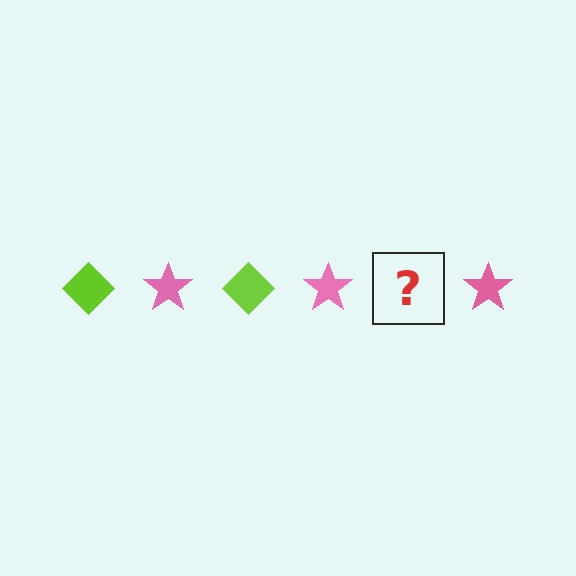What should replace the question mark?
The question mark should be replaced with a lime diamond.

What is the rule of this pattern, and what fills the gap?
The rule is that the pattern alternates between lime diamond and pink star. The gap should be filled with a lime diamond.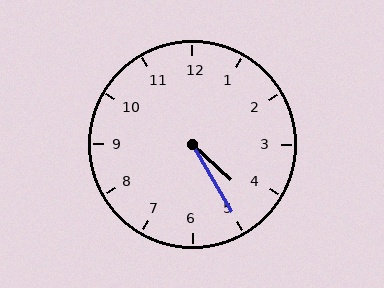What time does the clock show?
4:25.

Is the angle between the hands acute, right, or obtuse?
It is acute.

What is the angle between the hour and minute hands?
Approximately 18 degrees.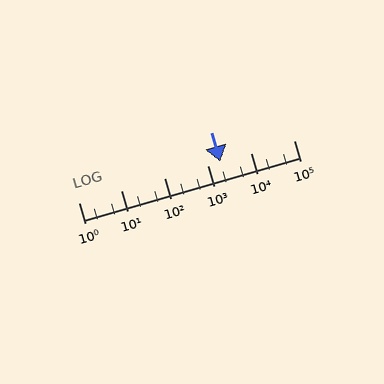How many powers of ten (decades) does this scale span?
The scale spans 5 decades, from 1 to 100000.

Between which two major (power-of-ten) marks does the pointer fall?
The pointer is between 1000 and 10000.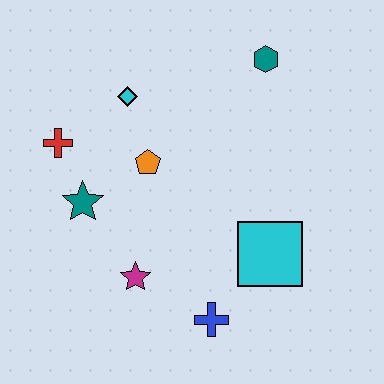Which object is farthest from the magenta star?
The teal hexagon is farthest from the magenta star.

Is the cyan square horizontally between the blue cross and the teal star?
No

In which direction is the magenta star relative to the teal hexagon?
The magenta star is below the teal hexagon.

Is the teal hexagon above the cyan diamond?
Yes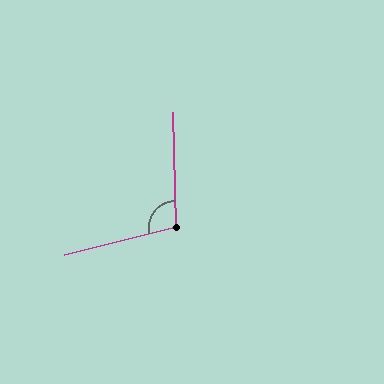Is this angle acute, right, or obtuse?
It is obtuse.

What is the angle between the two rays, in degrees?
Approximately 102 degrees.